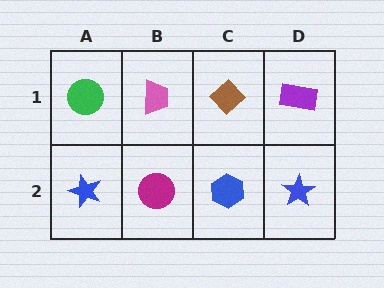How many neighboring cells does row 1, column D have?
2.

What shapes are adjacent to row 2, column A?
A green circle (row 1, column A), a magenta circle (row 2, column B).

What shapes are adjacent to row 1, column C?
A blue hexagon (row 2, column C), a pink trapezoid (row 1, column B), a purple rectangle (row 1, column D).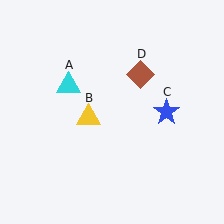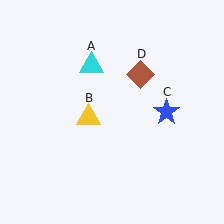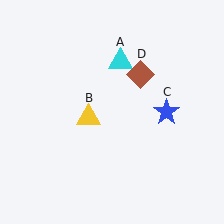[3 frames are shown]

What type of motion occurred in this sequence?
The cyan triangle (object A) rotated clockwise around the center of the scene.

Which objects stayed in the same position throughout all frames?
Yellow triangle (object B) and blue star (object C) and brown diamond (object D) remained stationary.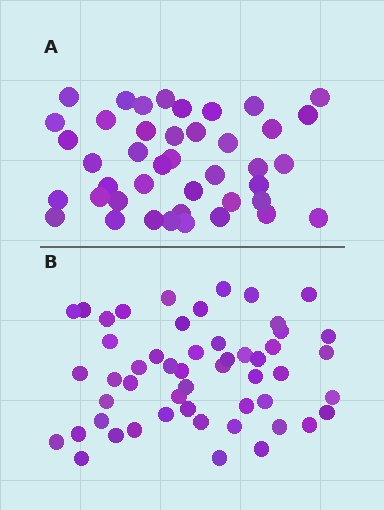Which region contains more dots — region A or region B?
Region B (the bottom region) has more dots.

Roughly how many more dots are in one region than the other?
Region B has roughly 10 or so more dots than region A.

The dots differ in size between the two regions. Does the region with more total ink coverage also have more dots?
No. Region A has more total ink coverage because its dots are larger, but region B actually contains more individual dots. Total area can be misleading — the number of items is what matters here.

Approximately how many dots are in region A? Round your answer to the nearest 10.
About 40 dots. (The exact count is 42, which rounds to 40.)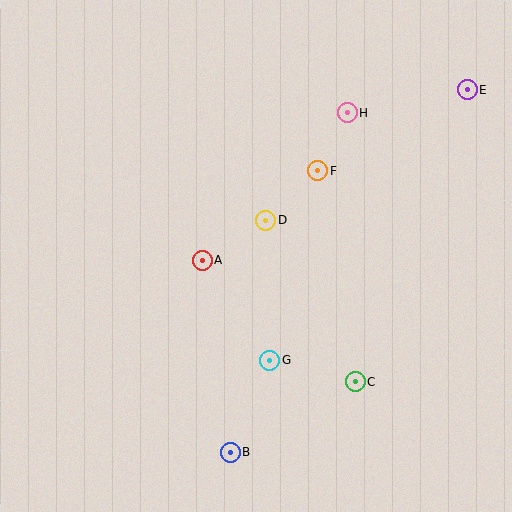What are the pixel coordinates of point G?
Point G is at (270, 360).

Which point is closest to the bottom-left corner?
Point B is closest to the bottom-left corner.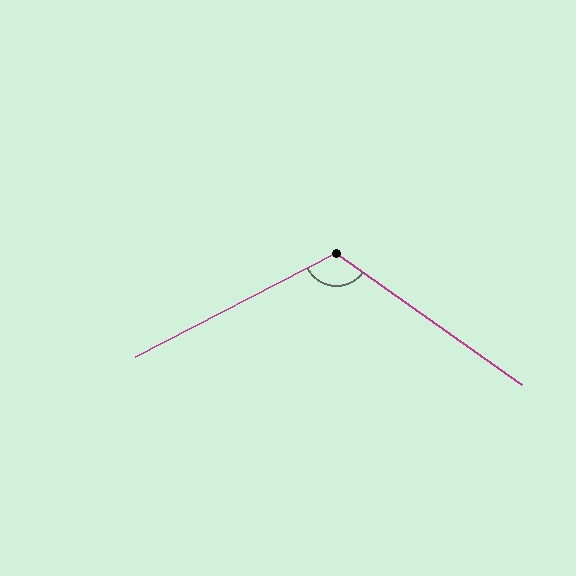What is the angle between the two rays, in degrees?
Approximately 118 degrees.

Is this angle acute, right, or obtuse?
It is obtuse.